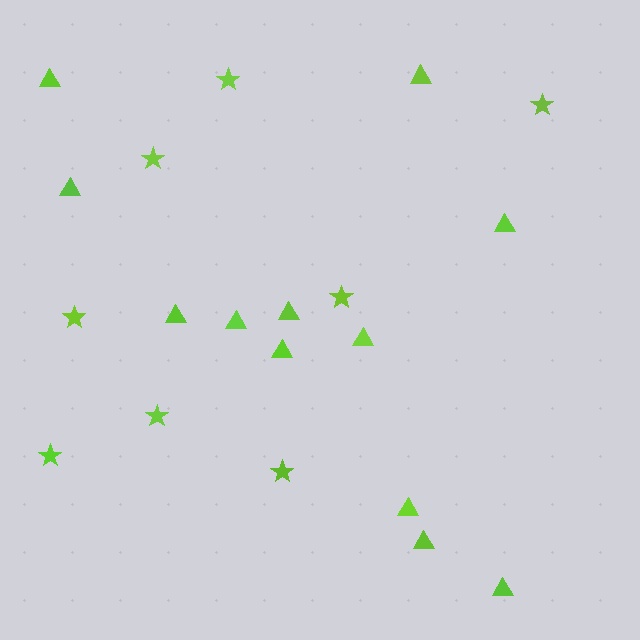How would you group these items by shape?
There are 2 groups: one group of stars (8) and one group of triangles (12).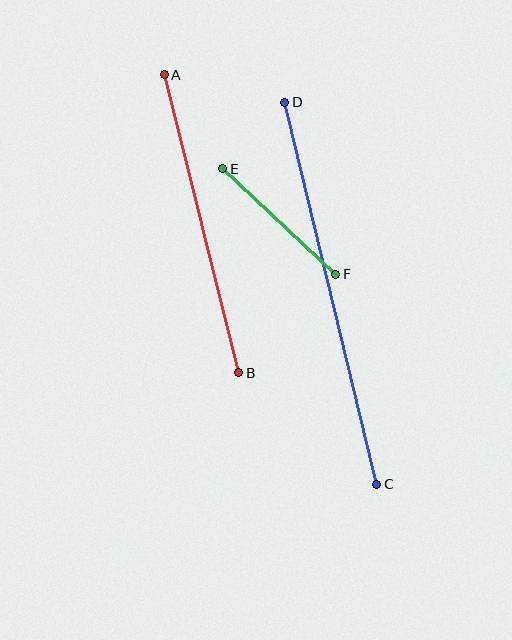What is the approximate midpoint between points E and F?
The midpoint is at approximately (279, 222) pixels.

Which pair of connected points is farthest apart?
Points C and D are farthest apart.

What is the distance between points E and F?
The distance is approximately 155 pixels.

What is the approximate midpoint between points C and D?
The midpoint is at approximately (331, 293) pixels.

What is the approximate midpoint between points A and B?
The midpoint is at approximately (201, 224) pixels.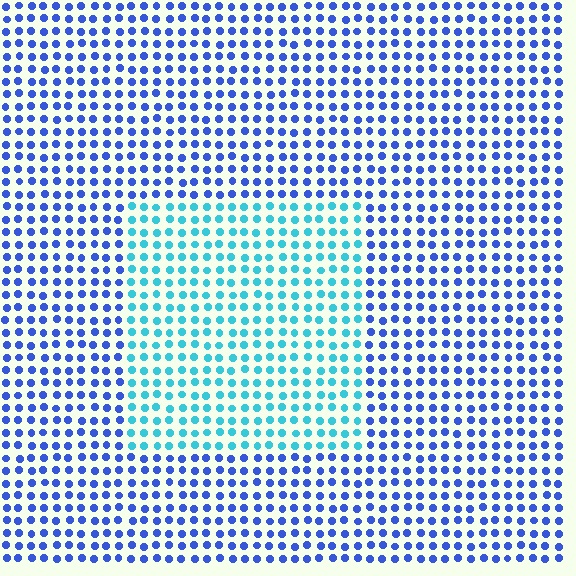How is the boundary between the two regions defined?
The boundary is defined purely by a slight shift in hue (about 43 degrees). Spacing, size, and orientation are identical on both sides.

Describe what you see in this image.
The image is filled with small blue elements in a uniform arrangement. A rectangle-shaped region is visible where the elements are tinted to a slightly different hue, forming a subtle color boundary.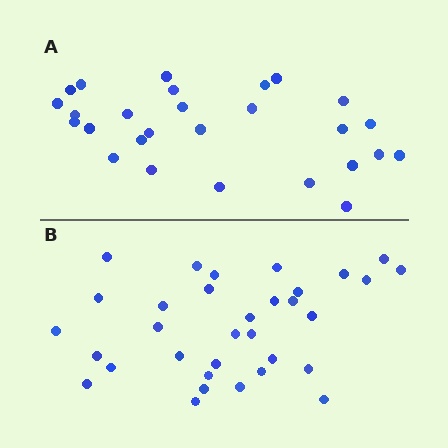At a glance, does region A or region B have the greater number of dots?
Region B (the bottom region) has more dots.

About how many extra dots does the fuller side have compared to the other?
Region B has about 6 more dots than region A.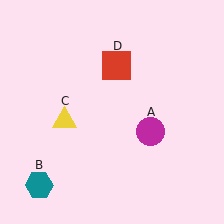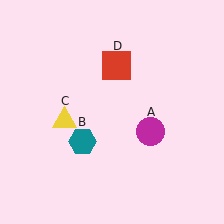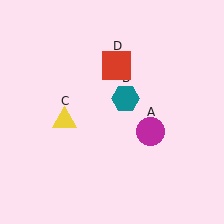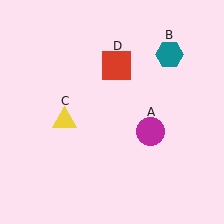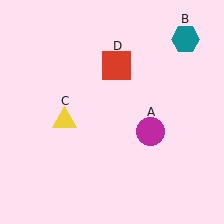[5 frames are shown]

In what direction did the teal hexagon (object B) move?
The teal hexagon (object B) moved up and to the right.